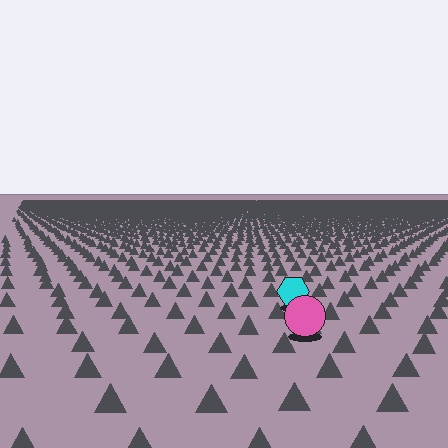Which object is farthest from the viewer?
The cyan hexagon is farthest from the viewer. It appears smaller and the ground texture around it is denser.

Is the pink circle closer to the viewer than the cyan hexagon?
Yes. The pink circle is closer — you can tell from the texture gradient: the ground texture is coarser near it.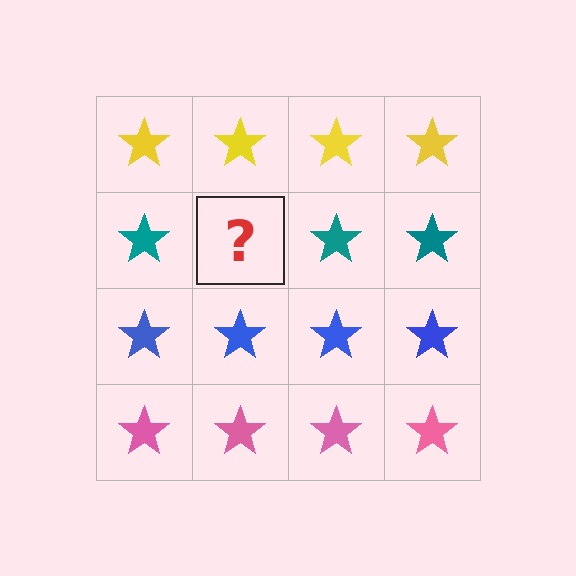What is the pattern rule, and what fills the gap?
The rule is that each row has a consistent color. The gap should be filled with a teal star.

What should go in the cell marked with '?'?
The missing cell should contain a teal star.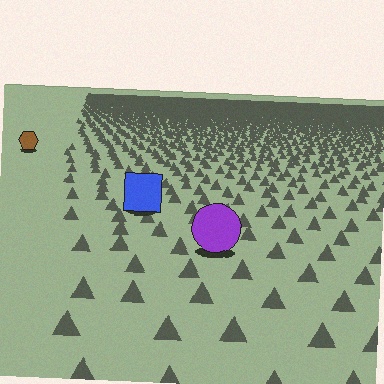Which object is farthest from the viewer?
The brown hexagon is farthest from the viewer. It appears smaller and the ground texture around it is denser.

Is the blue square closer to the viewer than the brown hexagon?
Yes. The blue square is closer — you can tell from the texture gradient: the ground texture is coarser near it.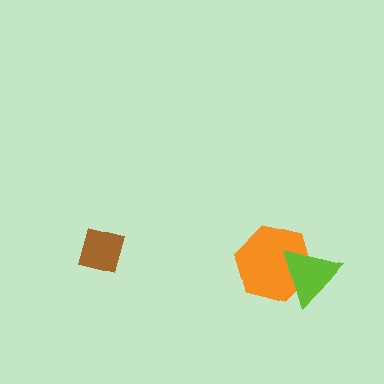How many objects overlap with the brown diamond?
0 objects overlap with the brown diamond.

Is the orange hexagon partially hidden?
Yes, it is partially covered by another shape.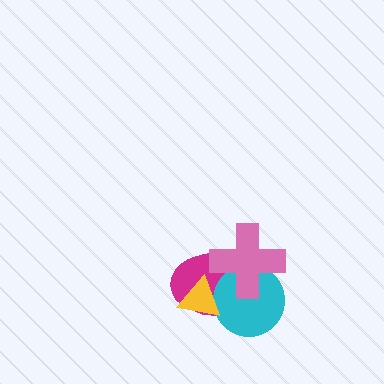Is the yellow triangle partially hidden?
No, no other shape covers it.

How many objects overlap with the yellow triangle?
2 objects overlap with the yellow triangle.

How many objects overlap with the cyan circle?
3 objects overlap with the cyan circle.